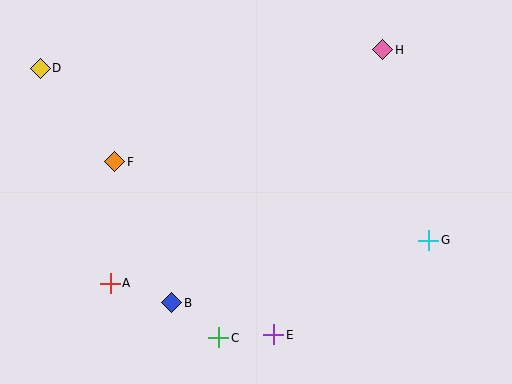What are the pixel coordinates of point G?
Point G is at (429, 240).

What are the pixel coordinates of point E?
Point E is at (274, 335).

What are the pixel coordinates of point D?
Point D is at (40, 68).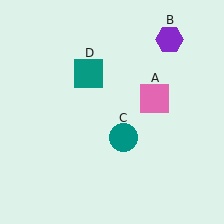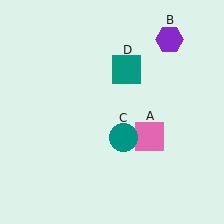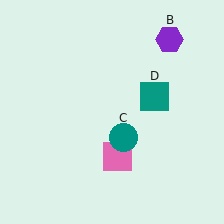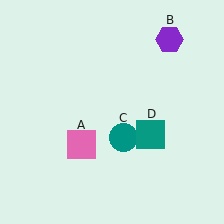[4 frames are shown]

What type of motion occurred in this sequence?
The pink square (object A), teal square (object D) rotated clockwise around the center of the scene.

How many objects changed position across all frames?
2 objects changed position: pink square (object A), teal square (object D).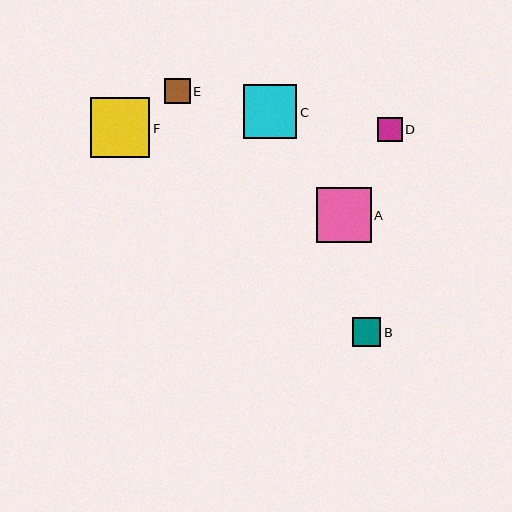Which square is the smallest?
Square D is the smallest with a size of approximately 25 pixels.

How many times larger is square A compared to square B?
Square A is approximately 1.9 times the size of square B.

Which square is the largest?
Square F is the largest with a size of approximately 59 pixels.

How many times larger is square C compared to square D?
Square C is approximately 2.1 times the size of square D.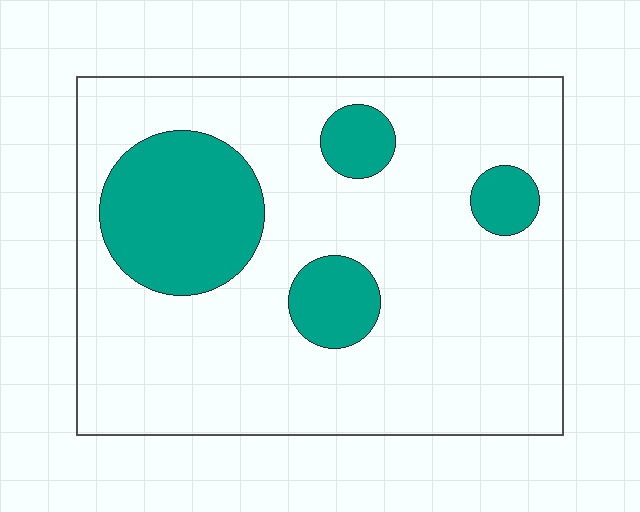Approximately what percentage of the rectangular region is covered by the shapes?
Approximately 20%.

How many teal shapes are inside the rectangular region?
4.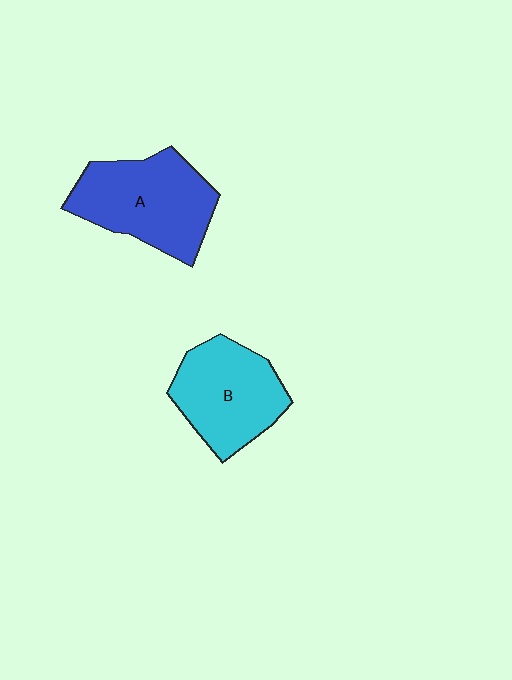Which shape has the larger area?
Shape A (blue).